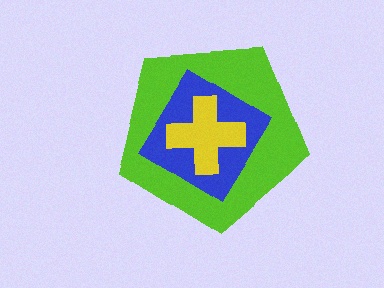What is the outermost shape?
The lime pentagon.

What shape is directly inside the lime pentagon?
The blue diamond.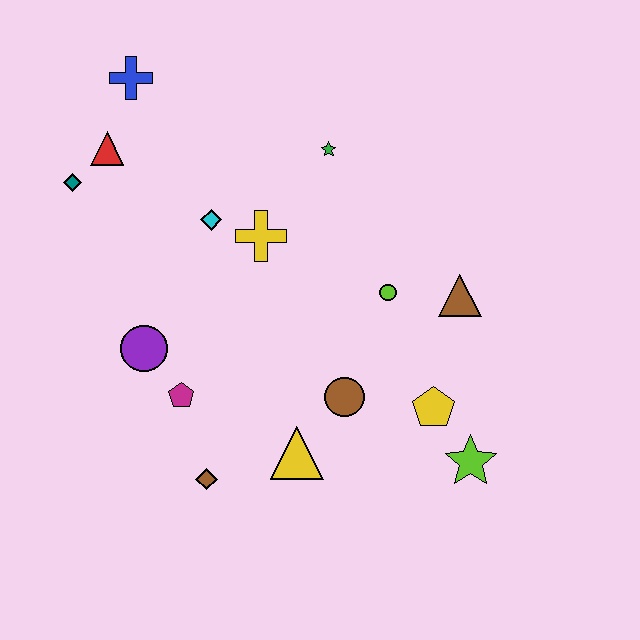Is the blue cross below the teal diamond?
No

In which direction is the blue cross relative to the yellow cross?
The blue cross is above the yellow cross.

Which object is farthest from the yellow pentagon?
The blue cross is farthest from the yellow pentagon.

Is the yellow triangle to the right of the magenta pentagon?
Yes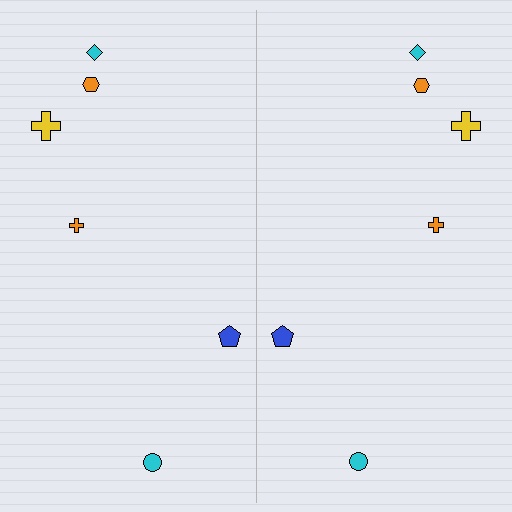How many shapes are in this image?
There are 12 shapes in this image.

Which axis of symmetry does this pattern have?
The pattern has a vertical axis of symmetry running through the center of the image.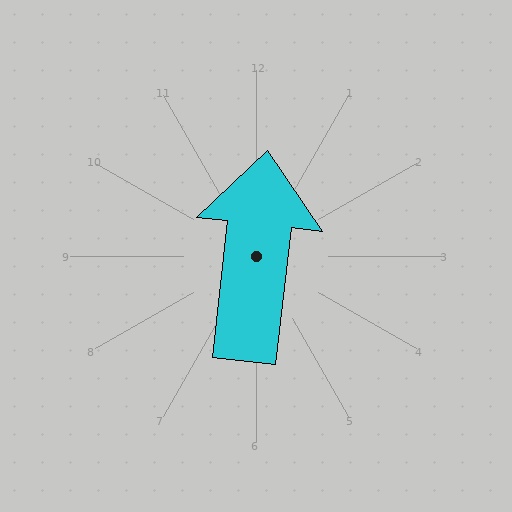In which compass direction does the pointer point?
North.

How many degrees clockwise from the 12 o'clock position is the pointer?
Approximately 6 degrees.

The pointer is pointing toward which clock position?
Roughly 12 o'clock.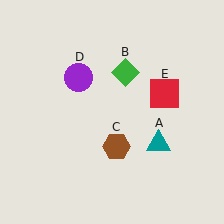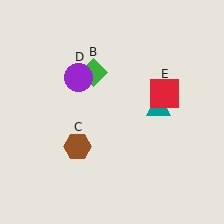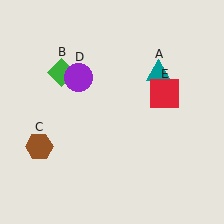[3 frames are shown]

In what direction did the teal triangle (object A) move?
The teal triangle (object A) moved up.